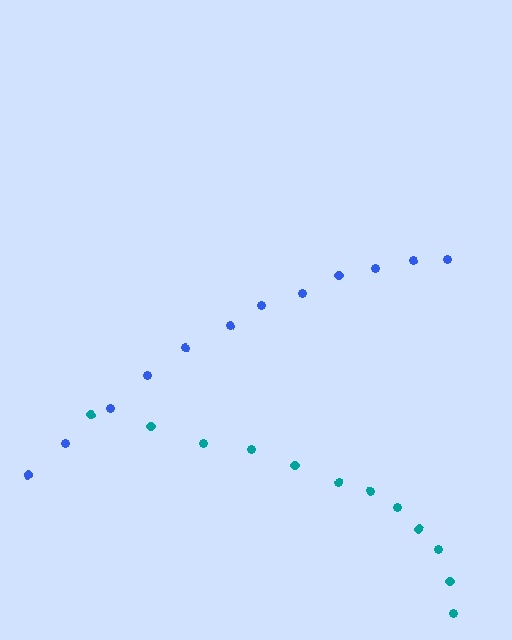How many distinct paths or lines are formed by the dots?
There are 2 distinct paths.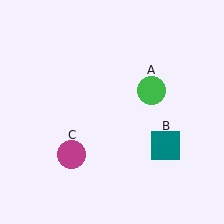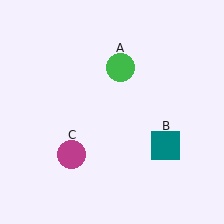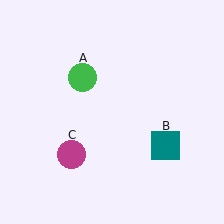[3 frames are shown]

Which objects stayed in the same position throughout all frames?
Teal square (object B) and magenta circle (object C) remained stationary.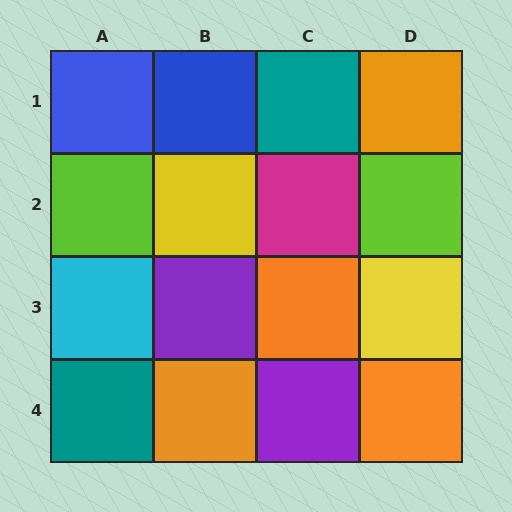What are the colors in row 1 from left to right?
Blue, blue, teal, orange.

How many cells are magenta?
1 cell is magenta.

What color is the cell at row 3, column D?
Yellow.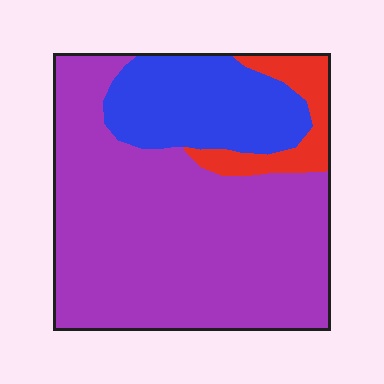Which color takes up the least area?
Red, at roughly 10%.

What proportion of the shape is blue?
Blue covers about 20% of the shape.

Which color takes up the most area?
Purple, at roughly 70%.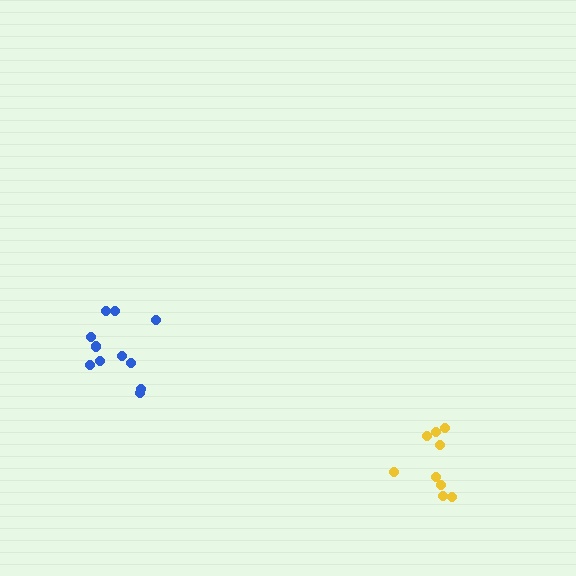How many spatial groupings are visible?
There are 2 spatial groupings.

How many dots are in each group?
Group 1: 12 dots, Group 2: 9 dots (21 total).